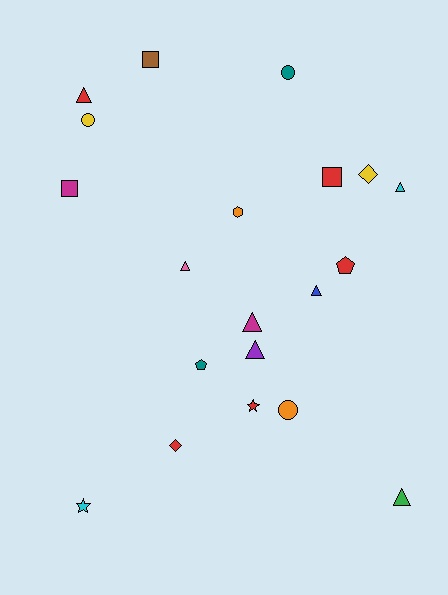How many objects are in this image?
There are 20 objects.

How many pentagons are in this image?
There are 2 pentagons.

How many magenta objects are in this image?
There are 2 magenta objects.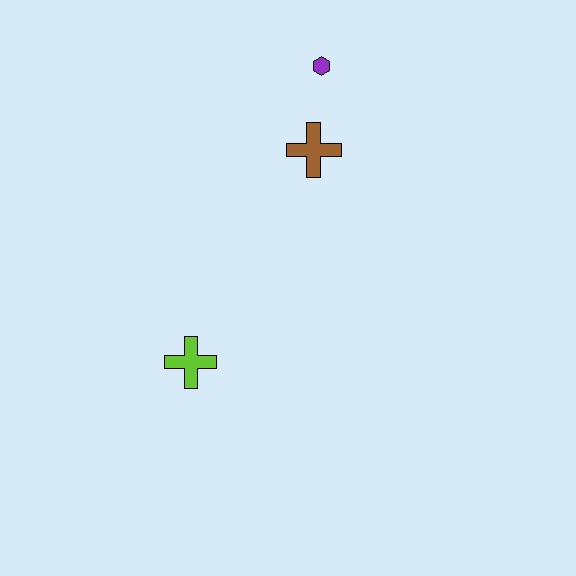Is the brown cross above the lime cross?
Yes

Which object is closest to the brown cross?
The purple hexagon is closest to the brown cross.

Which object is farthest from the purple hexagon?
The lime cross is farthest from the purple hexagon.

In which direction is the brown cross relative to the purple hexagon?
The brown cross is below the purple hexagon.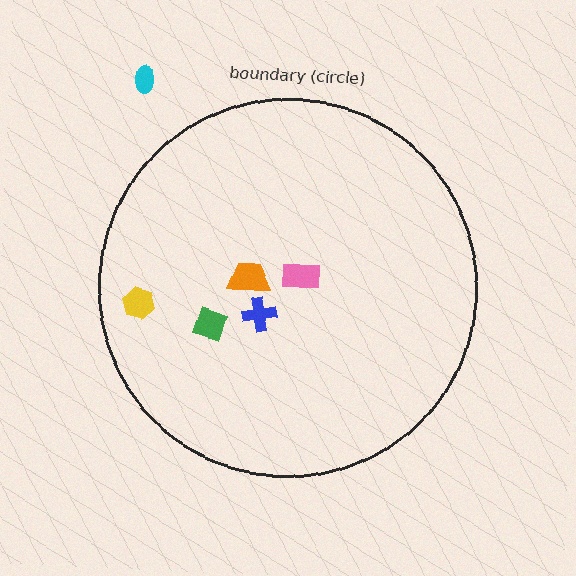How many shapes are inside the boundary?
5 inside, 1 outside.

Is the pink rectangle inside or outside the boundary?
Inside.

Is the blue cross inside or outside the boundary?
Inside.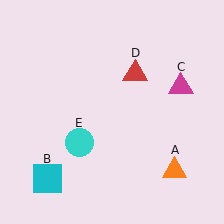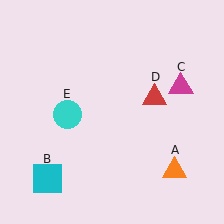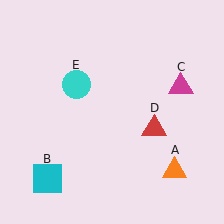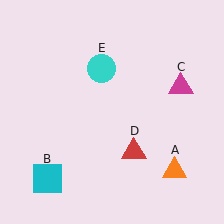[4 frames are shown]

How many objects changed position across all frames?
2 objects changed position: red triangle (object D), cyan circle (object E).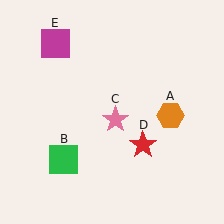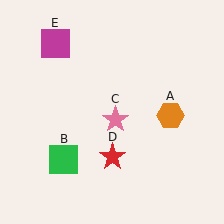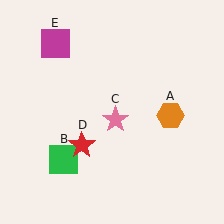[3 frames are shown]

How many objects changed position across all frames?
1 object changed position: red star (object D).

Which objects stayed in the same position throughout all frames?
Orange hexagon (object A) and green square (object B) and pink star (object C) and magenta square (object E) remained stationary.